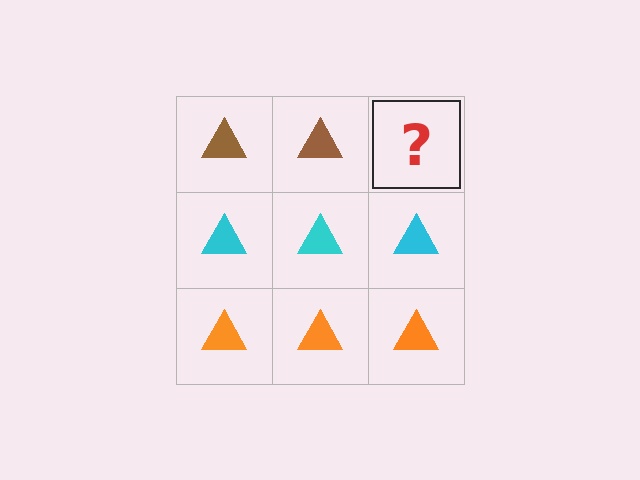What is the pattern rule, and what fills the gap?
The rule is that each row has a consistent color. The gap should be filled with a brown triangle.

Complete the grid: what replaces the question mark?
The question mark should be replaced with a brown triangle.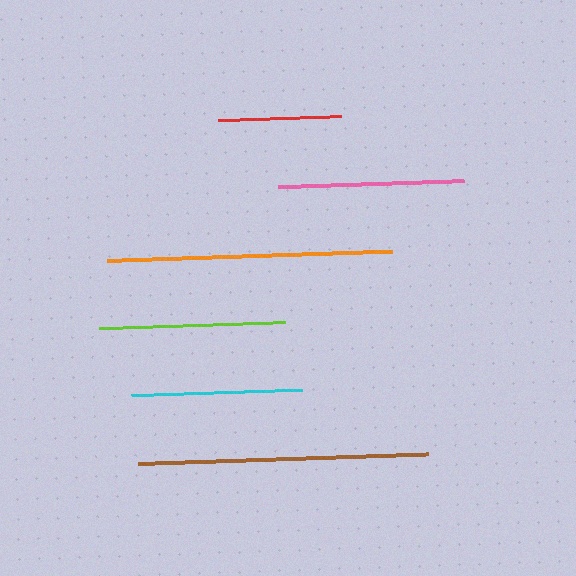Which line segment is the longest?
The brown line is the longest at approximately 290 pixels.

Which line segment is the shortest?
The red line is the shortest at approximately 123 pixels.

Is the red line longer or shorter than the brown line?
The brown line is longer than the red line.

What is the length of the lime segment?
The lime segment is approximately 186 pixels long.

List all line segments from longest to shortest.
From longest to shortest: brown, orange, lime, pink, cyan, red.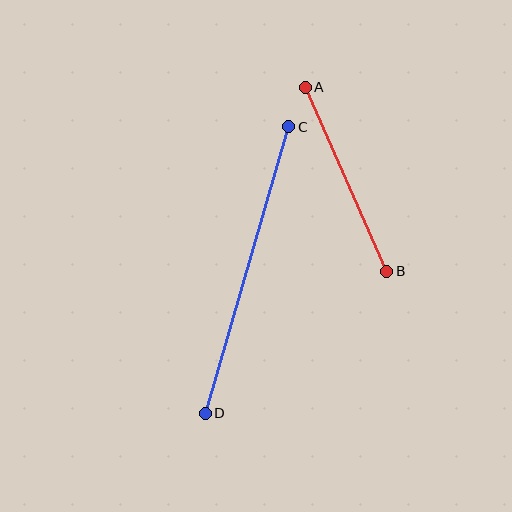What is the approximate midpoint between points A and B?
The midpoint is at approximately (346, 179) pixels.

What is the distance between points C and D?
The distance is approximately 299 pixels.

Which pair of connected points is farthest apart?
Points C and D are farthest apart.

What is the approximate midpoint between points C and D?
The midpoint is at approximately (247, 270) pixels.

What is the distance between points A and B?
The distance is approximately 201 pixels.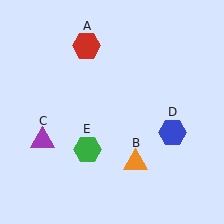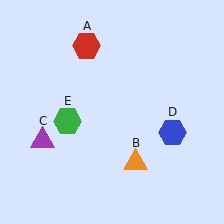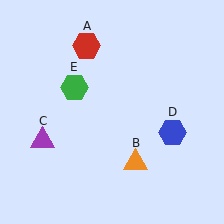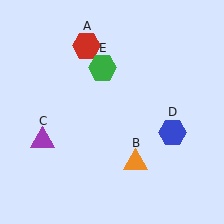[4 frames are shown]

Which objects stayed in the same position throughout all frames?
Red hexagon (object A) and orange triangle (object B) and purple triangle (object C) and blue hexagon (object D) remained stationary.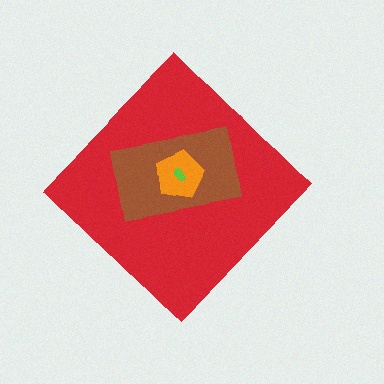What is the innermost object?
The lime ellipse.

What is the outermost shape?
The red diamond.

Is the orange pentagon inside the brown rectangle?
Yes.